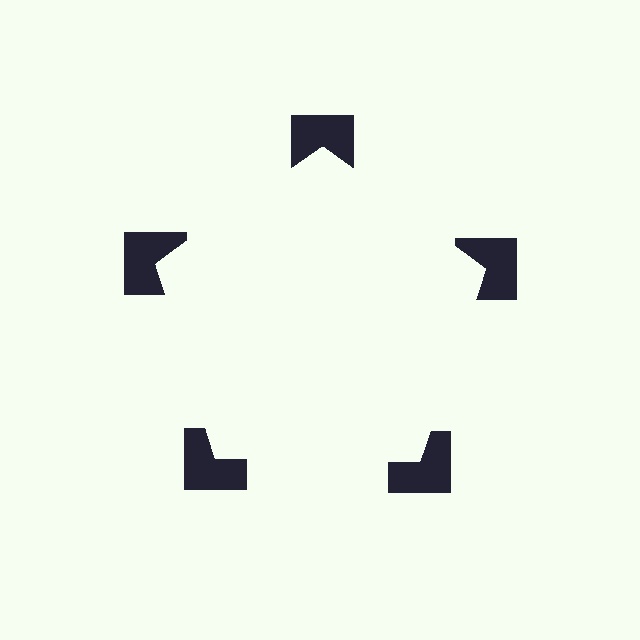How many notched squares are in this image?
There are 5 — one at each vertex of the illusory pentagon.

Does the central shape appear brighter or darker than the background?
It typically appears slightly brighter than the background, even though no actual brightness change is drawn.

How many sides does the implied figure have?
5 sides.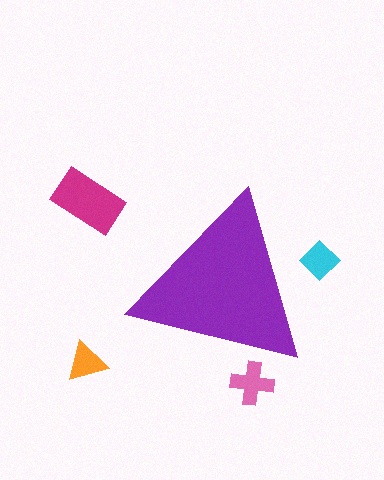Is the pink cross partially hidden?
Yes, the pink cross is partially hidden behind the purple triangle.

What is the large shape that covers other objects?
A purple triangle.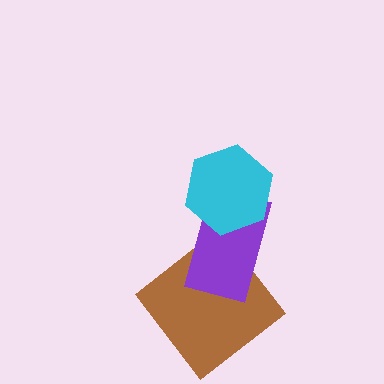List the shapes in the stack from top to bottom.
From top to bottom: the cyan hexagon, the purple rectangle, the brown diamond.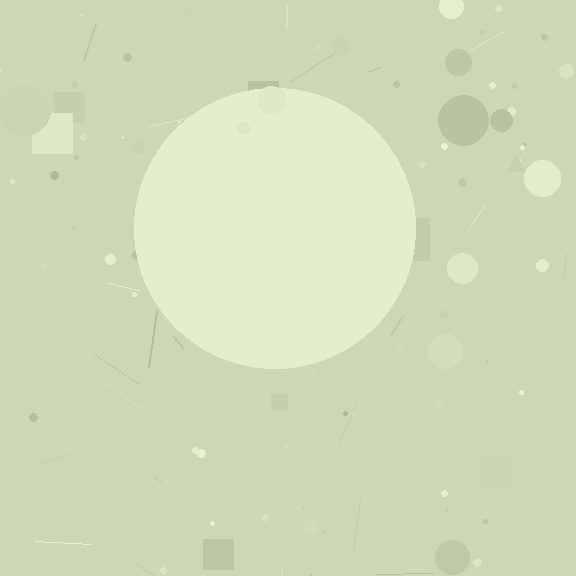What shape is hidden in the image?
A circle is hidden in the image.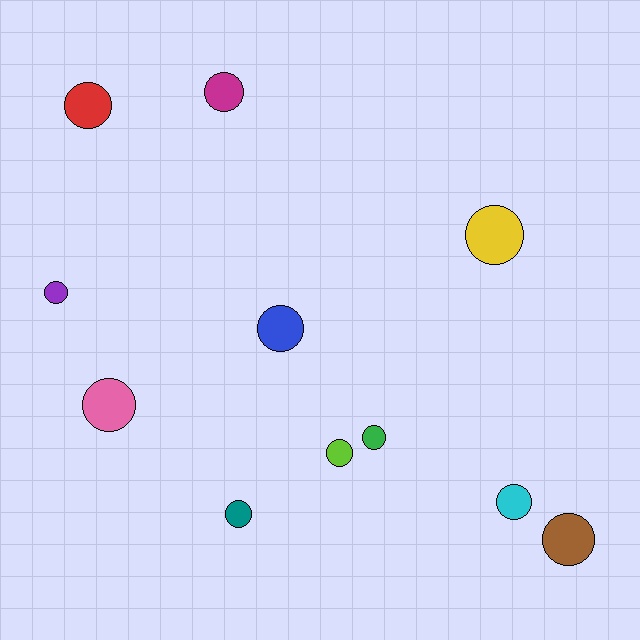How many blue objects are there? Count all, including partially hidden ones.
There is 1 blue object.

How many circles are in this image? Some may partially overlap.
There are 11 circles.